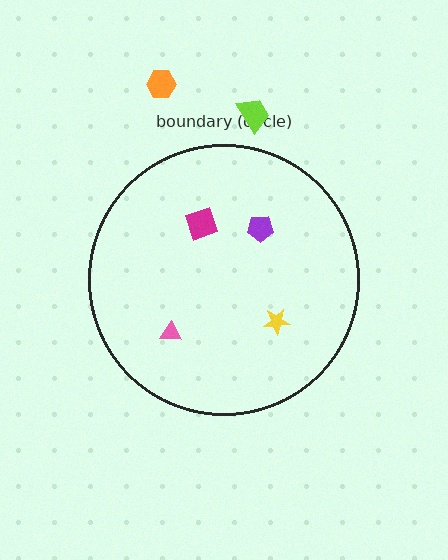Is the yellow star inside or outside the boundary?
Inside.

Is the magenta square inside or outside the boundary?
Inside.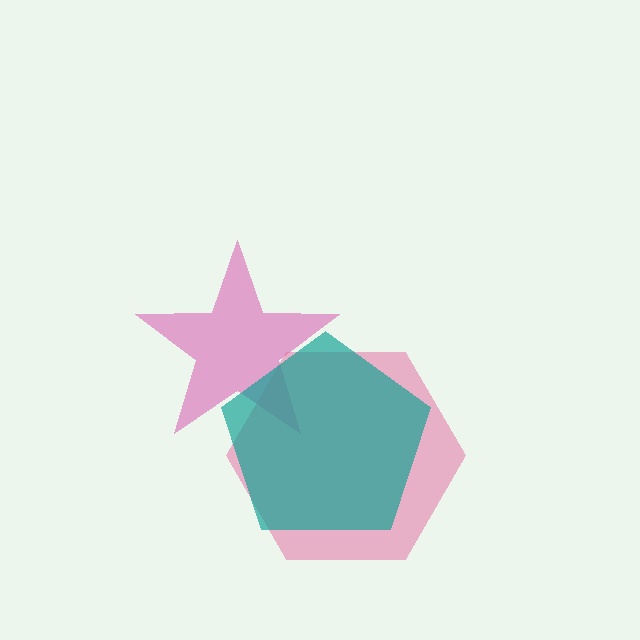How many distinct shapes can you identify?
There are 3 distinct shapes: a magenta star, a pink hexagon, a teal pentagon.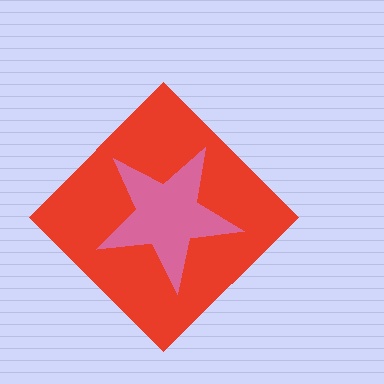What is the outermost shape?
The red diamond.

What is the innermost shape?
The pink star.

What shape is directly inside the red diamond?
The pink star.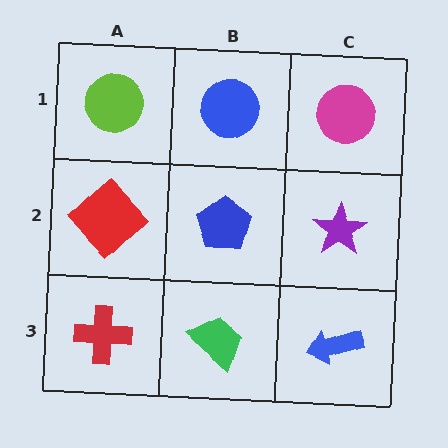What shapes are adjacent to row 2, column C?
A magenta circle (row 1, column C), a blue arrow (row 3, column C), a blue pentagon (row 2, column B).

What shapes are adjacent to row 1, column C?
A purple star (row 2, column C), a blue circle (row 1, column B).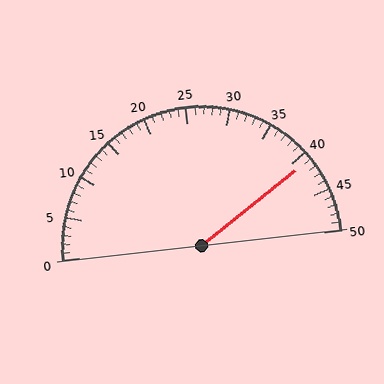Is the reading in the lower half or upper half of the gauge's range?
The reading is in the upper half of the range (0 to 50).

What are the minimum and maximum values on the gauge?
The gauge ranges from 0 to 50.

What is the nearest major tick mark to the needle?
The nearest major tick mark is 40.